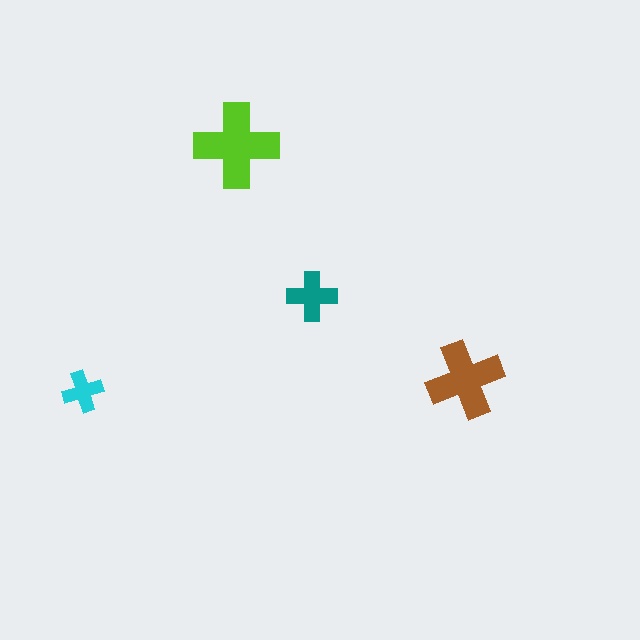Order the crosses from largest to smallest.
the lime one, the brown one, the teal one, the cyan one.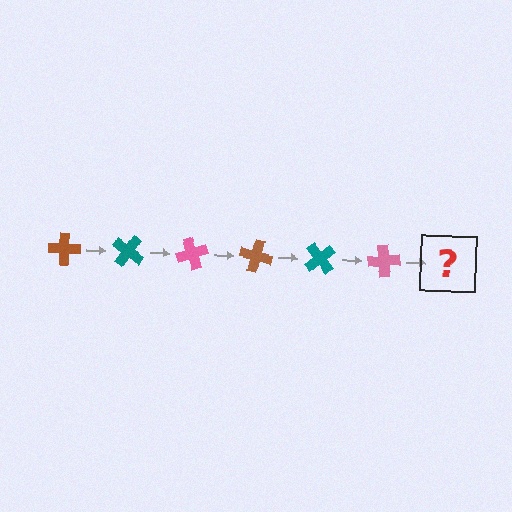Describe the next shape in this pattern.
It should be a brown cross, rotated 210 degrees from the start.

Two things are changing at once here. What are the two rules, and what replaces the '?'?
The two rules are that it rotates 35 degrees each step and the color cycles through brown, teal, and pink. The '?' should be a brown cross, rotated 210 degrees from the start.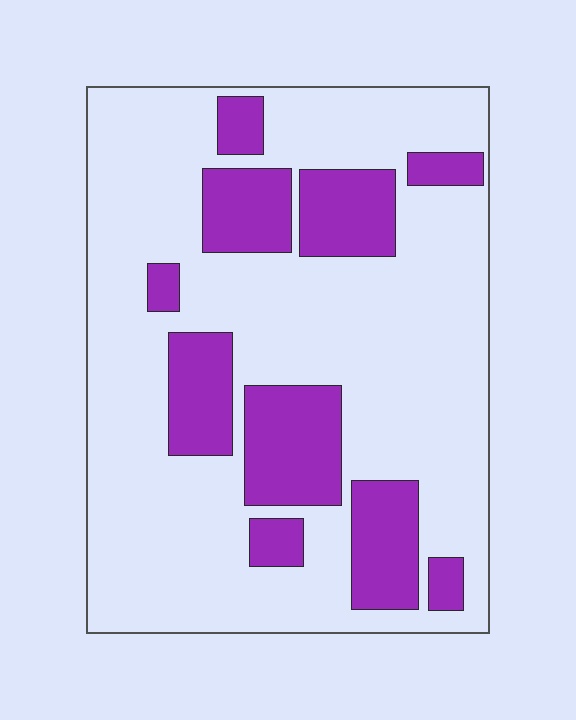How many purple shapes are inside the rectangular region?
10.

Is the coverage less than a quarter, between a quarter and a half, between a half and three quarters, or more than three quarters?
Between a quarter and a half.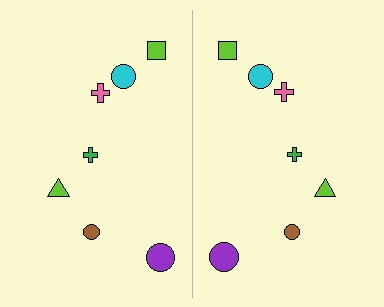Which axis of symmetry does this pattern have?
The pattern has a vertical axis of symmetry running through the center of the image.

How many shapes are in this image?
There are 14 shapes in this image.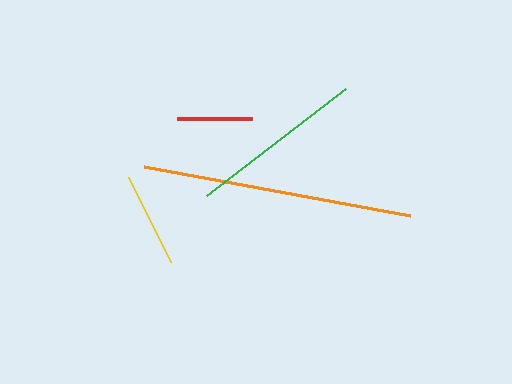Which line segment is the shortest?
The red line is the shortest at approximately 75 pixels.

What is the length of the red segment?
The red segment is approximately 75 pixels long.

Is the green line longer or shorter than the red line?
The green line is longer than the red line.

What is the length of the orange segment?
The orange segment is approximately 271 pixels long.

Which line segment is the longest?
The orange line is the longest at approximately 271 pixels.